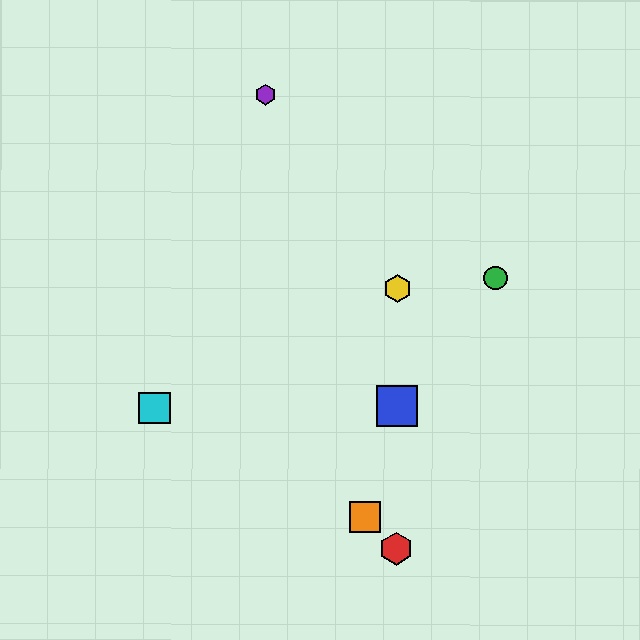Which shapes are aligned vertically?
The red hexagon, the blue square, the yellow hexagon are aligned vertically.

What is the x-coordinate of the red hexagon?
The red hexagon is at x≈396.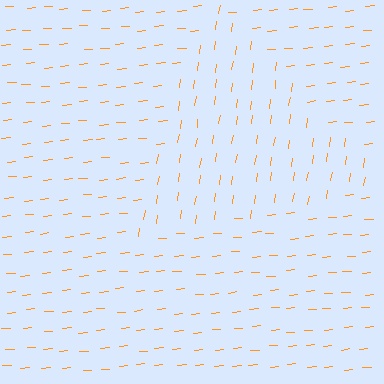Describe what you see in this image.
The image is filled with small orange line segments. A triangle region in the image has lines oriented differently from the surrounding lines, creating a visible texture boundary.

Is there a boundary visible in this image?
Yes, there is a texture boundary formed by a change in line orientation.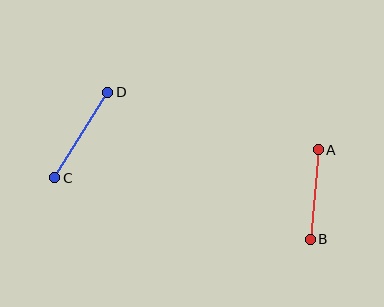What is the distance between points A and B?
The distance is approximately 89 pixels.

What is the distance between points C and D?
The distance is approximately 101 pixels.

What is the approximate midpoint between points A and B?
The midpoint is at approximately (314, 194) pixels.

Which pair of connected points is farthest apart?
Points C and D are farthest apart.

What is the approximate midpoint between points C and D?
The midpoint is at approximately (81, 135) pixels.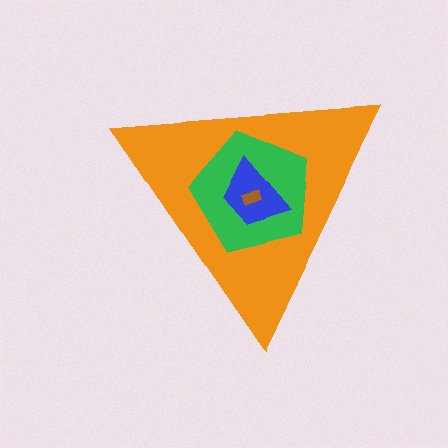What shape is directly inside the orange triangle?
The green pentagon.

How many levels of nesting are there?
4.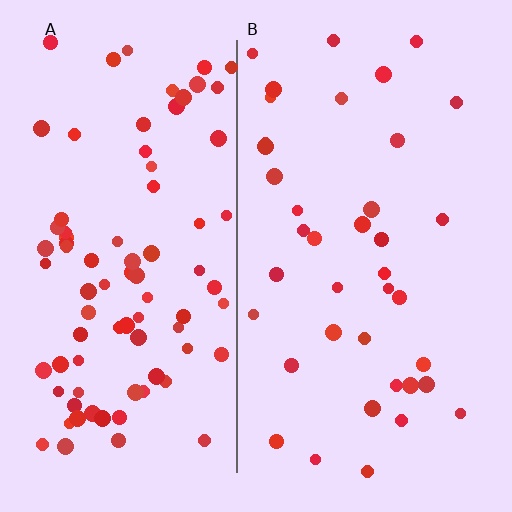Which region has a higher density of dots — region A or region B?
A (the left).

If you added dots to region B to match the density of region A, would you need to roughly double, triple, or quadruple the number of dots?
Approximately double.